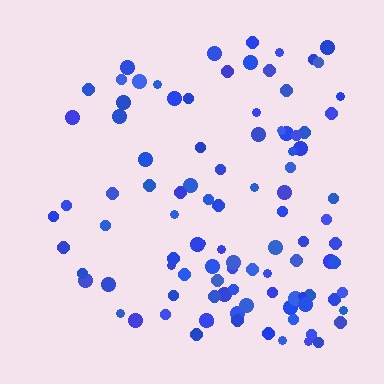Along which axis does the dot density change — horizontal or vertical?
Horizontal.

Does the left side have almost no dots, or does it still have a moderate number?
Still a moderate number, just noticeably fewer than the right.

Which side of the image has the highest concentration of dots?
The right.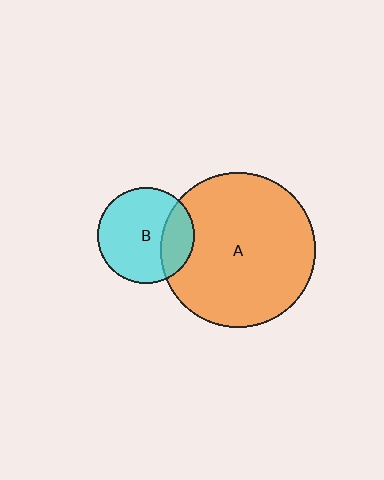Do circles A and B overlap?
Yes.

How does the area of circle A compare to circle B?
Approximately 2.6 times.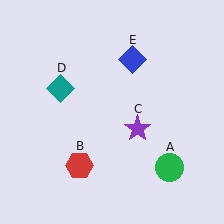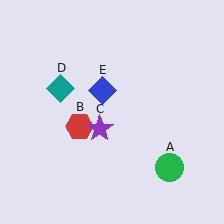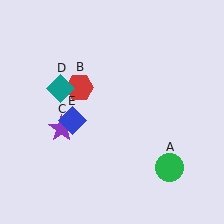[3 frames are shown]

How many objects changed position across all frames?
3 objects changed position: red hexagon (object B), purple star (object C), blue diamond (object E).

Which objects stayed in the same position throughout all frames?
Green circle (object A) and teal diamond (object D) remained stationary.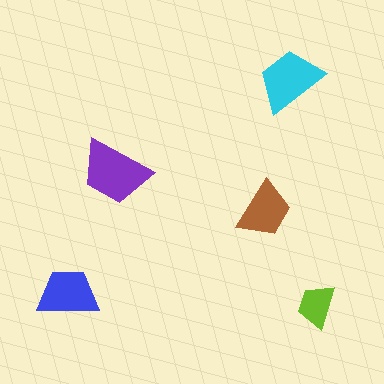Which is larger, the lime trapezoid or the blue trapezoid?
The blue one.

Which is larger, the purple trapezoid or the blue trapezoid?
The purple one.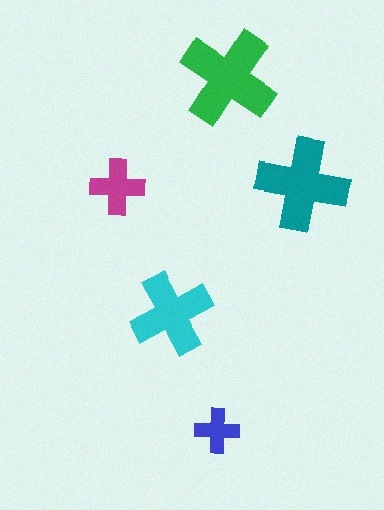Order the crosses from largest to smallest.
the green one, the teal one, the cyan one, the magenta one, the blue one.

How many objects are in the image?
There are 5 objects in the image.